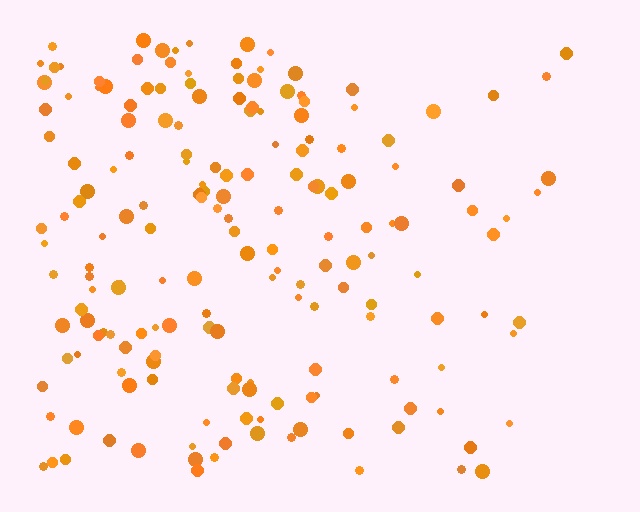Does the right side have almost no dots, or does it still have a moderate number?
Still a moderate number, just noticeably fewer than the left.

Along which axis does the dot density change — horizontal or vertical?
Horizontal.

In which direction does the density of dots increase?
From right to left, with the left side densest.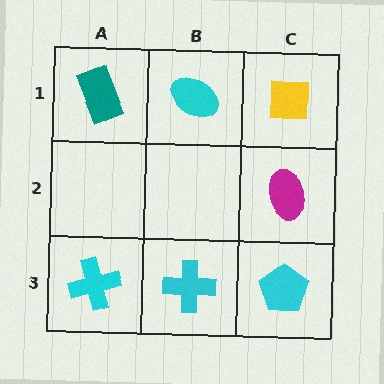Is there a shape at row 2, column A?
No, that cell is empty.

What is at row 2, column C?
A magenta ellipse.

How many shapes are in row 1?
3 shapes.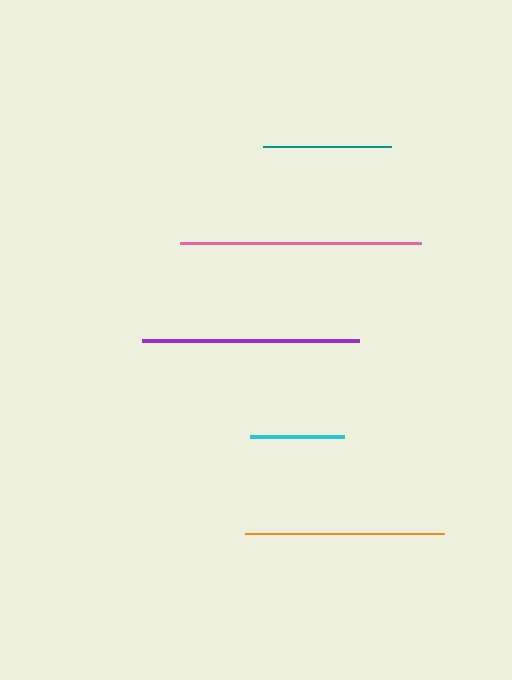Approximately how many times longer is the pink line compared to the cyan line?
The pink line is approximately 2.6 times the length of the cyan line.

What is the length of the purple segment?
The purple segment is approximately 217 pixels long.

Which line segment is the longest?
The pink line is the longest at approximately 241 pixels.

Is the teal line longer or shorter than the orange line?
The orange line is longer than the teal line.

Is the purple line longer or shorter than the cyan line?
The purple line is longer than the cyan line.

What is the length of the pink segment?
The pink segment is approximately 241 pixels long.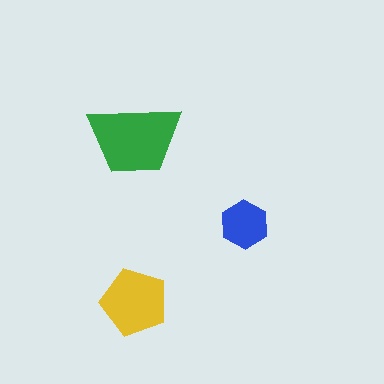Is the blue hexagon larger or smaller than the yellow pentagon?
Smaller.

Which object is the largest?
The green trapezoid.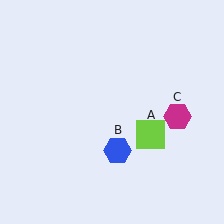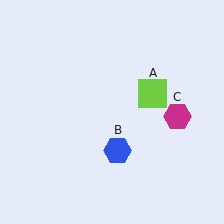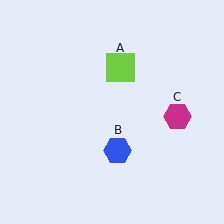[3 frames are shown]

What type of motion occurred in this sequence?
The lime square (object A) rotated counterclockwise around the center of the scene.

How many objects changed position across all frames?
1 object changed position: lime square (object A).